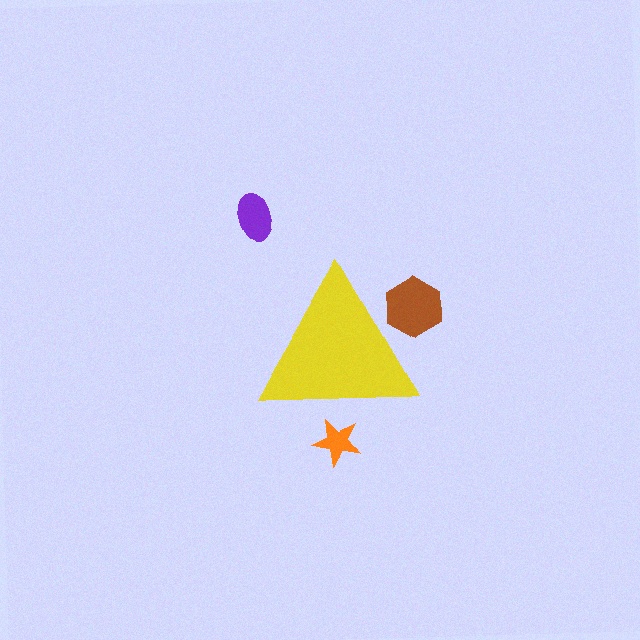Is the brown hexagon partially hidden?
Yes, the brown hexagon is partially hidden behind the yellow triangle.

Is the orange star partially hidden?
Yes, the orange star is partially hidden behind the yellow triangle.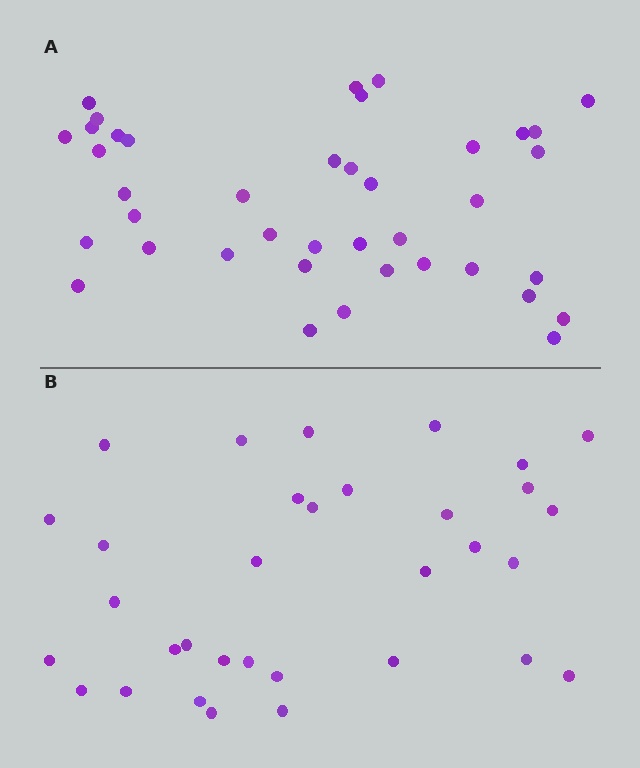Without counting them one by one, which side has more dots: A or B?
Region A (the top region) has more dots.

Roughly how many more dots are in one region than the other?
Region A has roughly 8 or so more dots than region B.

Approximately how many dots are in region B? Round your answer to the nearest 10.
About 30 dots. (The exact count is 33, which rounds to 30.)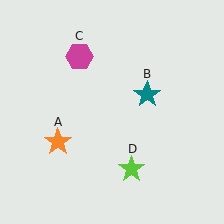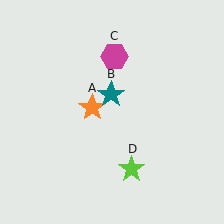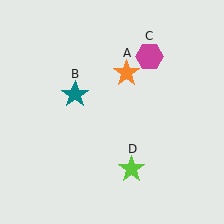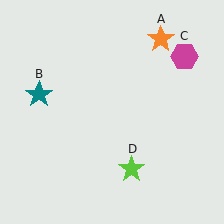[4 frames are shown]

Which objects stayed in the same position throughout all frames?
Lime star (object D) remained stationary.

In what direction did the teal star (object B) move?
The teal star (object B) moved left.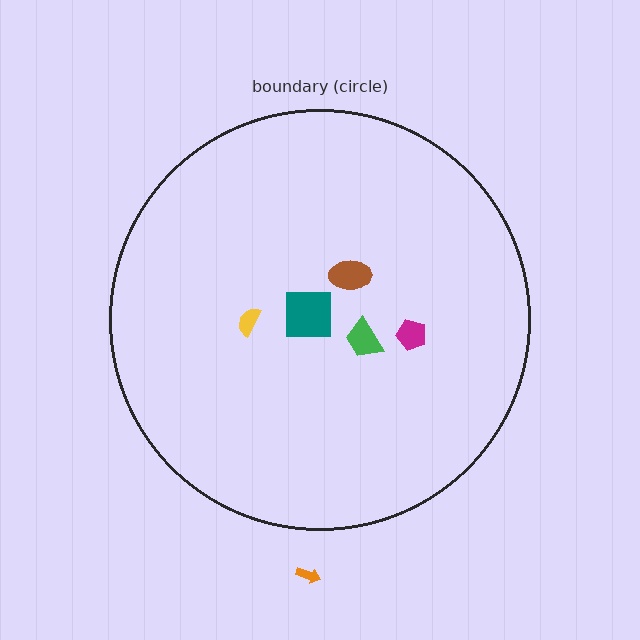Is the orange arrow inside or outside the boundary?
Outside.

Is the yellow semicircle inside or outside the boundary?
Inside.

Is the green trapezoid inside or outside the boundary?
Inside.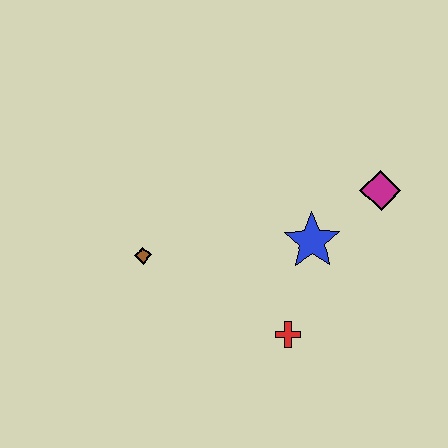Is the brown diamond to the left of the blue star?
Yes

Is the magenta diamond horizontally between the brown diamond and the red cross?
No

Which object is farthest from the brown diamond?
The magenta diamond is farthest from the brown diamond.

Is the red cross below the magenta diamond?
Yes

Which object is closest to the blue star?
The magenta diamond is closest to the blue star.